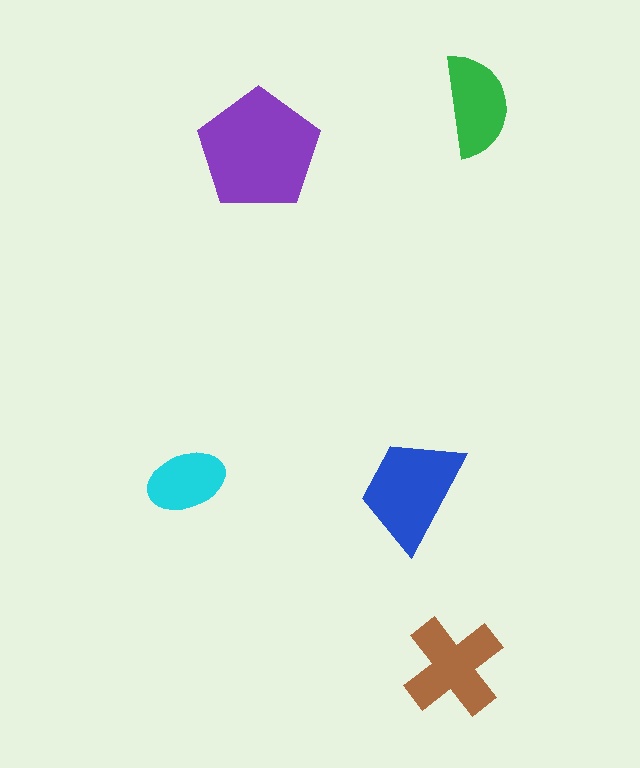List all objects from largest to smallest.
The purple pentagon, the blue trapezoid, the brown cross, the green semicircle, the cyan ellipse.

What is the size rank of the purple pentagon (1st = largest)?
1st.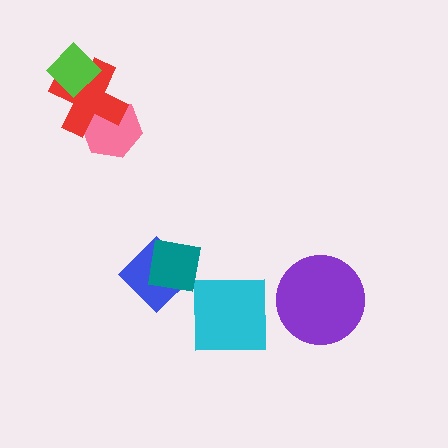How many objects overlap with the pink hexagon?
1 object overlaps with the pink hexagon.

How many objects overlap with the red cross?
2 objects overlap with the red cross.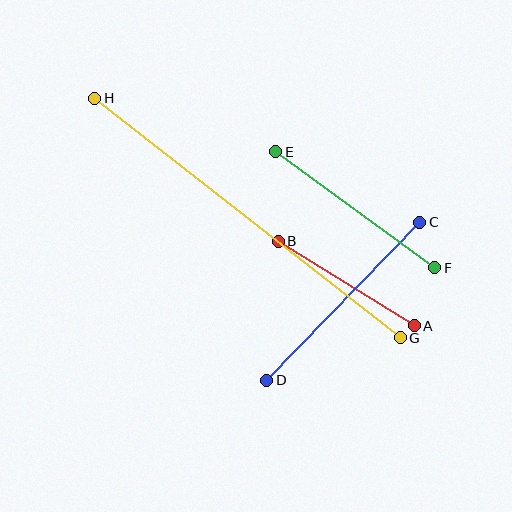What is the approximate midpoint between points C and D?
The midpoint is at approximately (343, 301) pixels.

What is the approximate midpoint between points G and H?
The midpoint is at approximately (248, 218) pixels.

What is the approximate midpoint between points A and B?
The midpoint is at approximately (346, 284) pixels.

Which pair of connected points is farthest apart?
Points G and H are farthest apart.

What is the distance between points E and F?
The distance is approximately 197 pixels.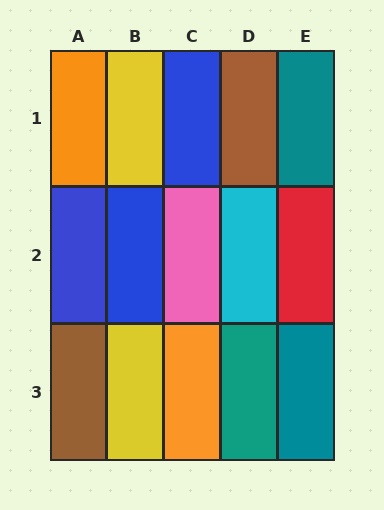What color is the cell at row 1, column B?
Yellow.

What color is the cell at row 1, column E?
Teal.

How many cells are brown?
2 cells are brown.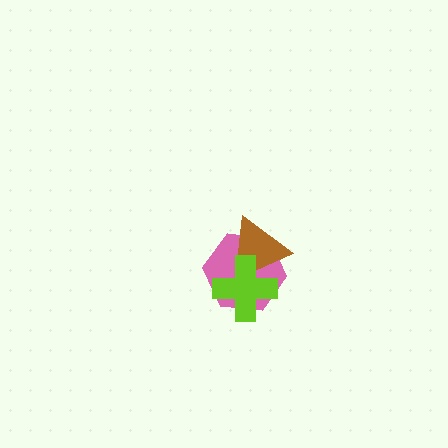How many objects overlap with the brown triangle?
2 objects overlap with the brown triangle.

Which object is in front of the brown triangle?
The lime cross is in front of the brown triangle.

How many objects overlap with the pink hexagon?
2 objects overlap with the pink hexagon.